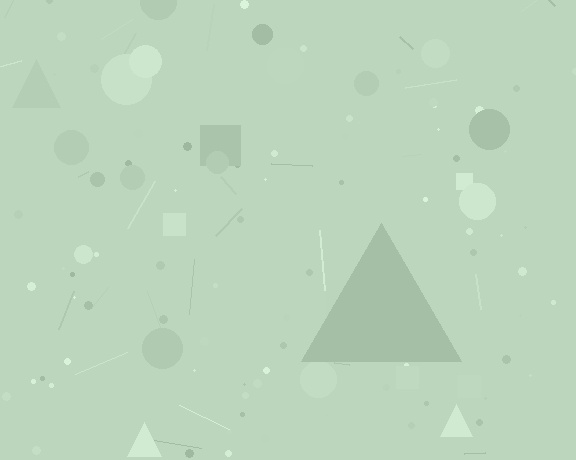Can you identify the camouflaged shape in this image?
The camouflaged shape is a triangle.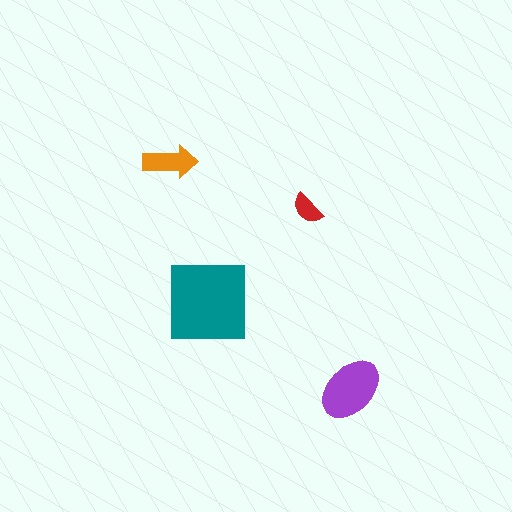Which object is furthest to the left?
The orange arrow is leftmost.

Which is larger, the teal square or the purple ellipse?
The teal square.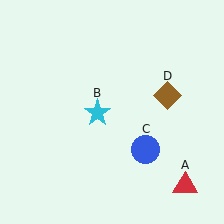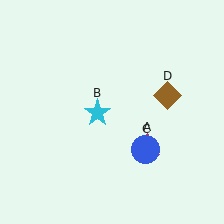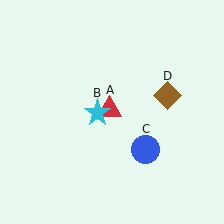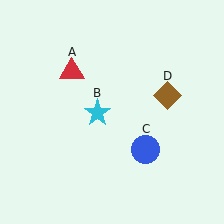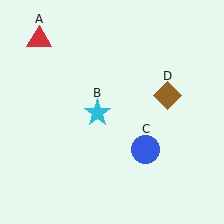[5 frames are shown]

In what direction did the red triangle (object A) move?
The red triangle (object A) moved up and to the left.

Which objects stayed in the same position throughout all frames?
Cyan star (object B) and blue circle (object C) and brown diamond (object D) remained stationary.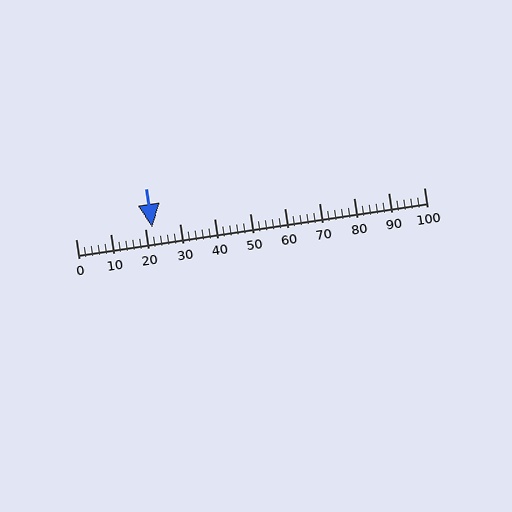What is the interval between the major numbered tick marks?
The major tick marks are spaced 10 units apart.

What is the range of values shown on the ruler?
The ruler shows values from 0 to 100.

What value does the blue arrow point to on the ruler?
The blue arrow points to approximately 22.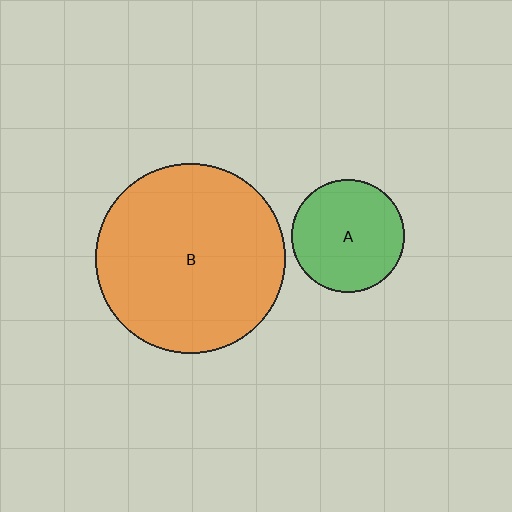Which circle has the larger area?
Circle B (orange).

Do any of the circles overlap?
No, none of the circles overlap.